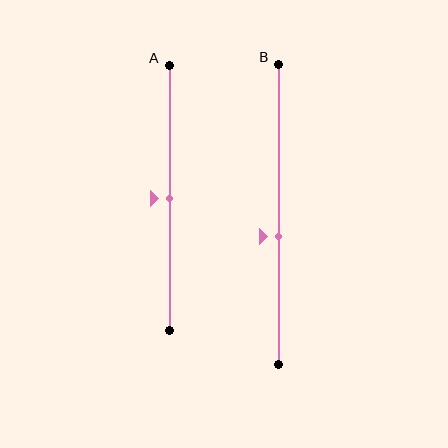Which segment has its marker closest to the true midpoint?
Segment A has its marker closest to the true midpoint.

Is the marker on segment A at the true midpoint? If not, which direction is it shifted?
Yes, the marker on segment A is at the true midpoint.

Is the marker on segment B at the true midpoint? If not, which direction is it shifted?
No, the marker on segment B is shifted downward by about 7% of the segment length.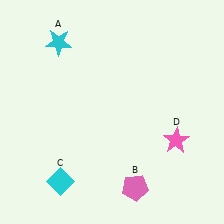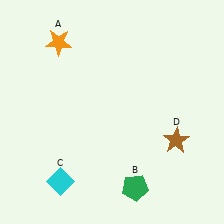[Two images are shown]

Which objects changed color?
A changed from cyan to orange. B changed from pink to green. D changed from pink to brown.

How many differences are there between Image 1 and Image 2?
There are 3 differences between the two images.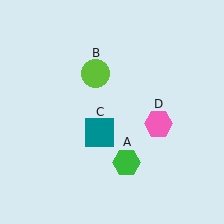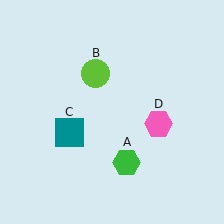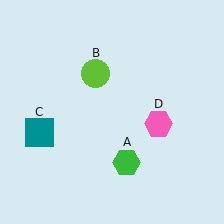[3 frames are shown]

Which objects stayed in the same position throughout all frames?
Green hexagon (object A) and lime circle (object B) and pink hexagon (object D) remained stationary.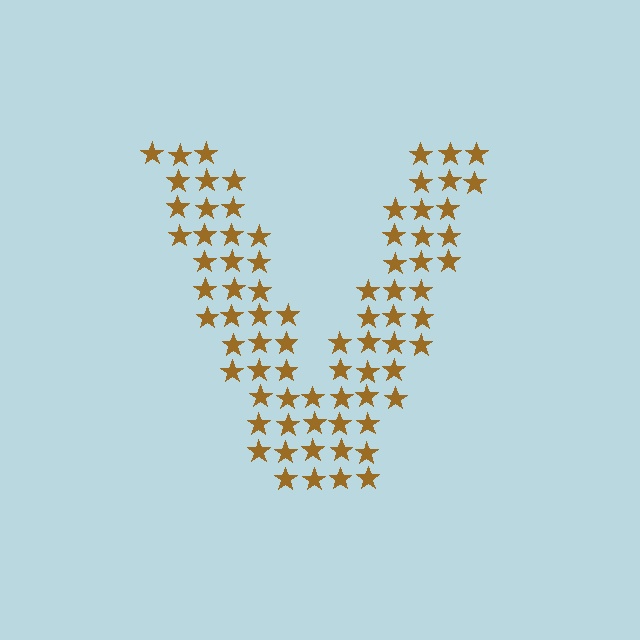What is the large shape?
The large shape is the letter V.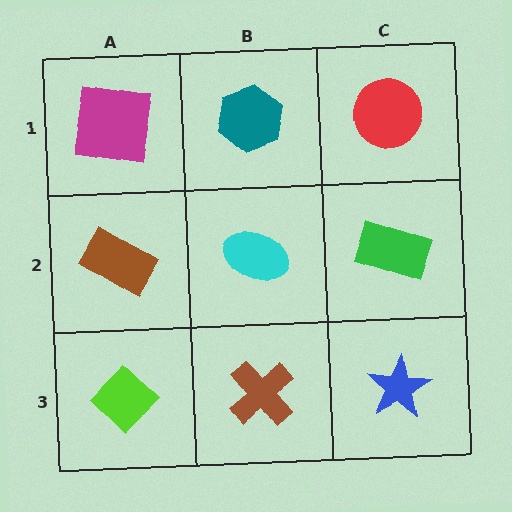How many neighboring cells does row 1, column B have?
3.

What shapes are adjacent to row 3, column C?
A green rectangle (row 2, column C), a brown cross (row 3, column B).